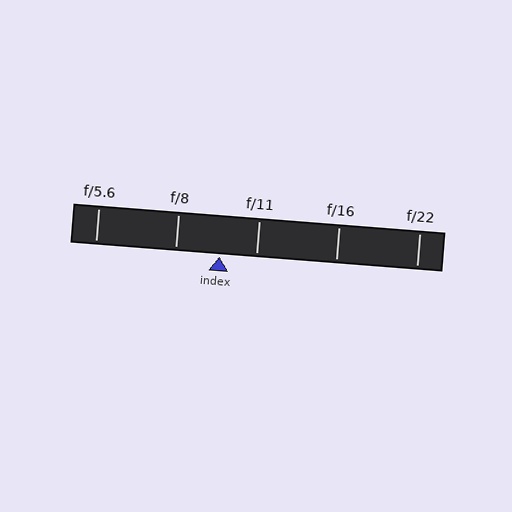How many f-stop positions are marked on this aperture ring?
There are 5 f-stop positions marked.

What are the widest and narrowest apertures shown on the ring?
The widest aperture shown is f/5.6 and the narrowest is f/22.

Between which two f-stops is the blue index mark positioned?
The index mark is between f/8 and f/11.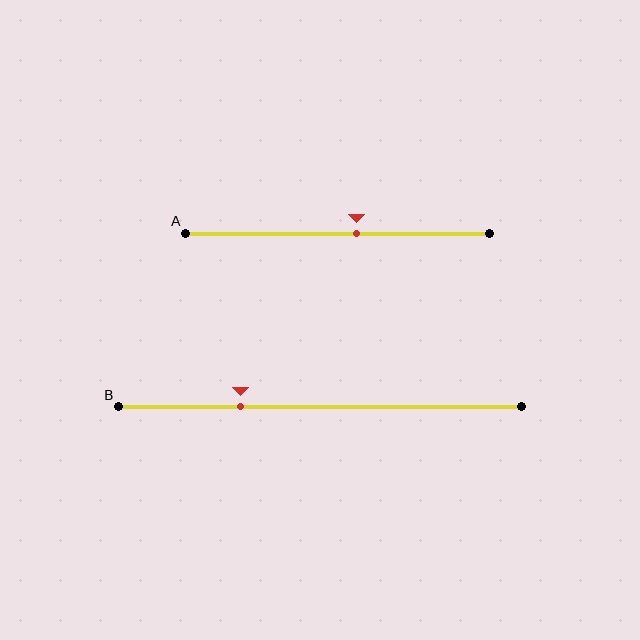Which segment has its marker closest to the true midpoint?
Segment A has its marker closest to the true midpoint.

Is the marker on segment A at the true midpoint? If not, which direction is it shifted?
No, the marker on segment A is shifted to the right by about 6% of the segment length.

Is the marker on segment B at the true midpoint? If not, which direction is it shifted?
No, the marker on segment B is shifted to the left by about 20% of the segment length.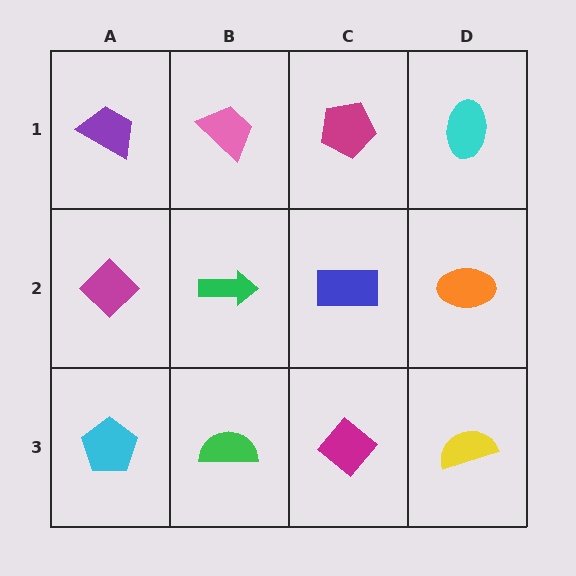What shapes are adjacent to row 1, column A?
A magenta diamond (row 2, column A), a pink trapezoid (row 1, column B).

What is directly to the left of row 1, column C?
A pink trapezoid.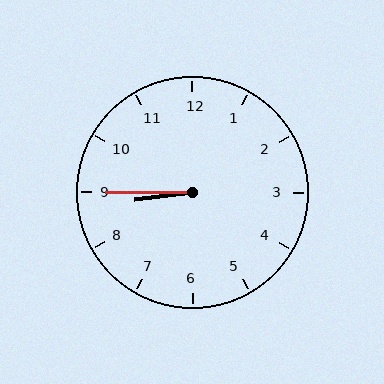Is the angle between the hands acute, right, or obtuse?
It is acute.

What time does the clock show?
8:45.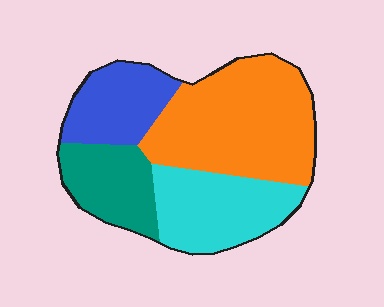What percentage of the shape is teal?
Teal takes up about one sixth (1/6) of the shape.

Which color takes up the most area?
Orange, at roughly 40%.